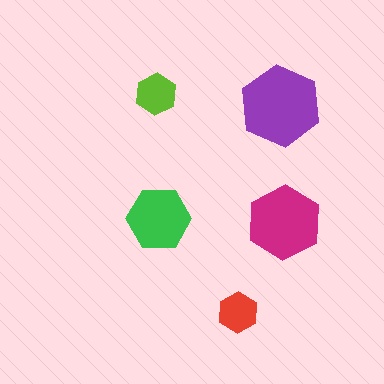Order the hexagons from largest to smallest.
the purple one, the magenta one, the green one, the lime one, the red one.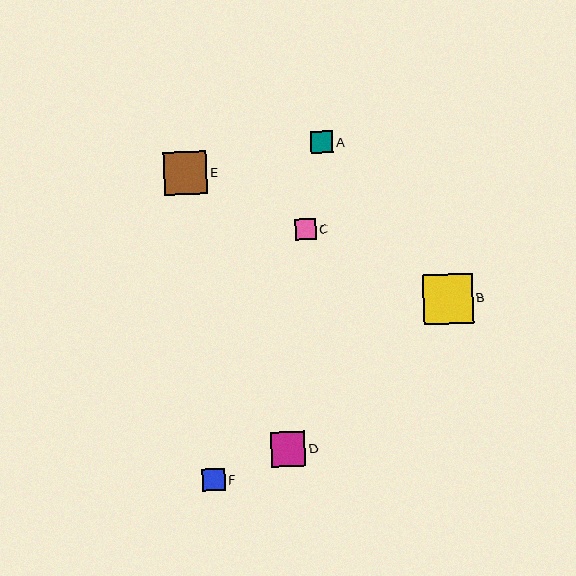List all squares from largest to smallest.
From largest to smallest: B, E, D, F, A, C.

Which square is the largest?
Square B is the largest with a size of approximately 50 pixels.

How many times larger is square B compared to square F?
Square B is approximately 2.2 times the size of square F.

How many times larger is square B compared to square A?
Square B is approximately 2.3 times the size of square A.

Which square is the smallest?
Square C is the smallest with a size of approximately 20 pixels.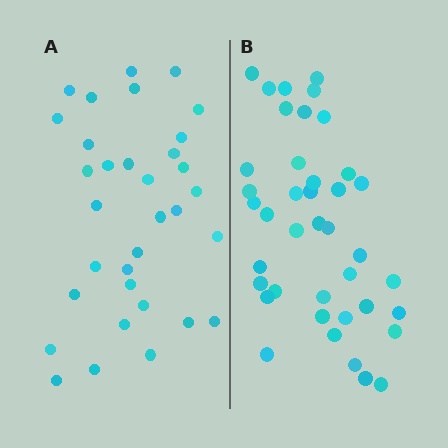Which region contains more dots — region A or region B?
Region B (the right region) has more dots.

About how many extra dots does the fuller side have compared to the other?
Region B has roughly 8 or so more dots than region A.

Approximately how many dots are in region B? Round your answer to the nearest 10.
About 40 dots.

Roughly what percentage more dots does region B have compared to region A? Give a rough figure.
About 20% more.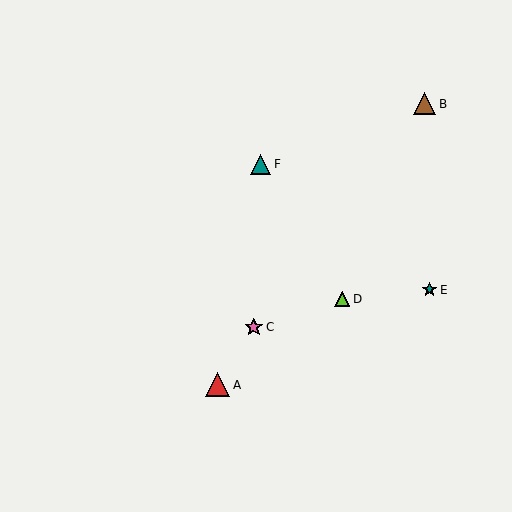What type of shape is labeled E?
Shape E is a teal star.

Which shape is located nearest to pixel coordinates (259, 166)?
The teal triangle (labeled F) at (261, 164) is nearest to that location.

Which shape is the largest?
The red triangle (labeled A) is the largest.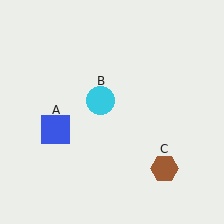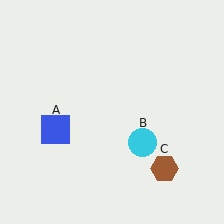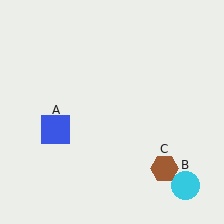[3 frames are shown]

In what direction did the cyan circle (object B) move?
The cyan circle (object B) moved down and to the right.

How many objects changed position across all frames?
1 object changed position: cyan circle (object B).